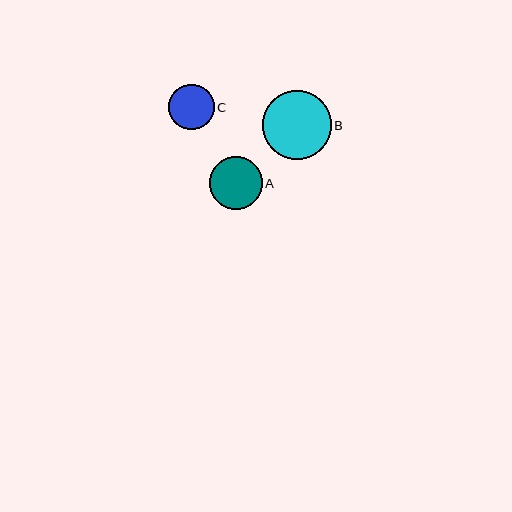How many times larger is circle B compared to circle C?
Circle B is approximately 1.5 times the size of circle C.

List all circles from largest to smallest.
From largest to smallest: B, A, C.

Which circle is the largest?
Circle B is the largest with a size of approximately 68 pixels.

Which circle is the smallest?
Circle C is the smallest with a size of approximately 45 pixels.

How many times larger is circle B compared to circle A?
Circle B is approximately 1.3 times the size of circle A.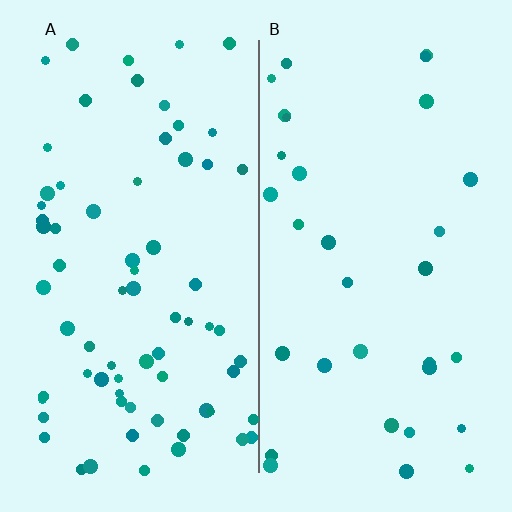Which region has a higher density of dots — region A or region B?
A (the left).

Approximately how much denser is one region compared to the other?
Approximately 2.2× — region A over region B.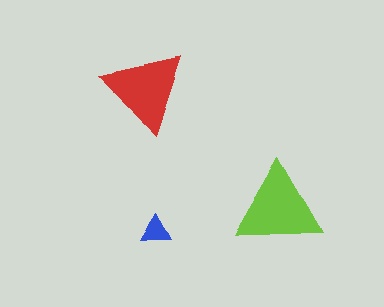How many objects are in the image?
There are 3 objects in the image.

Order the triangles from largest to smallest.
the lime one, the red one, the blue one.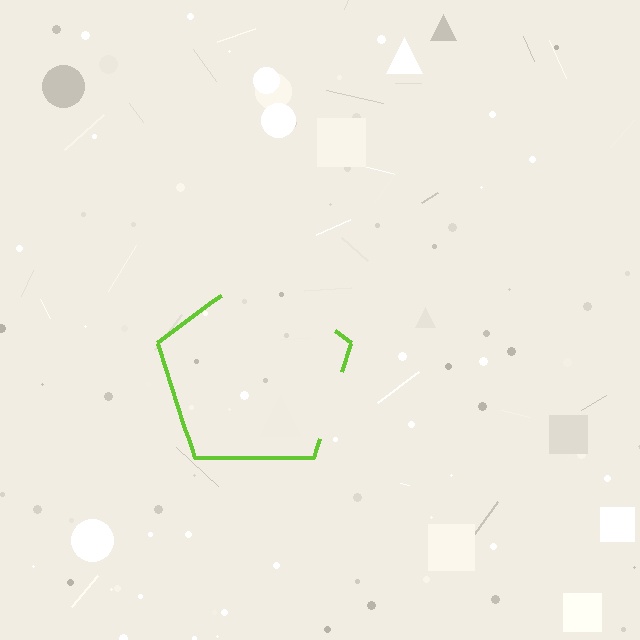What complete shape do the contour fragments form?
The contour fragments form a pentagon.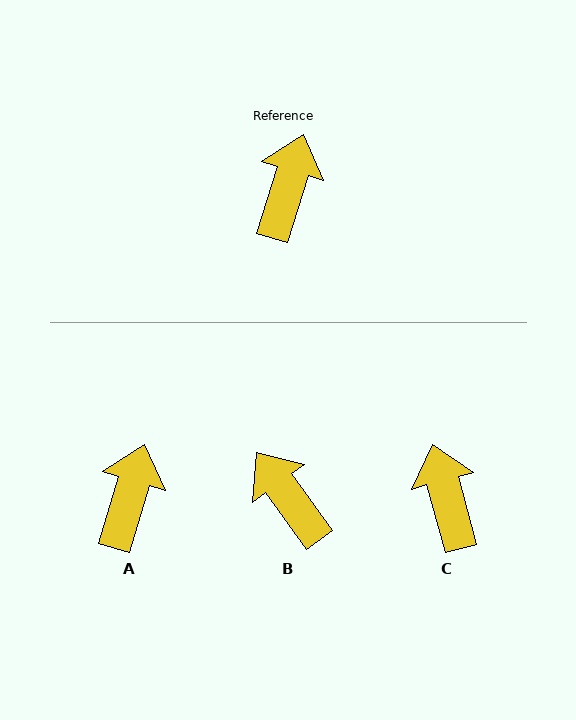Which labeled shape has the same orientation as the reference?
A.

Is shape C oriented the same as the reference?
No, it is off by about 32 degrees.